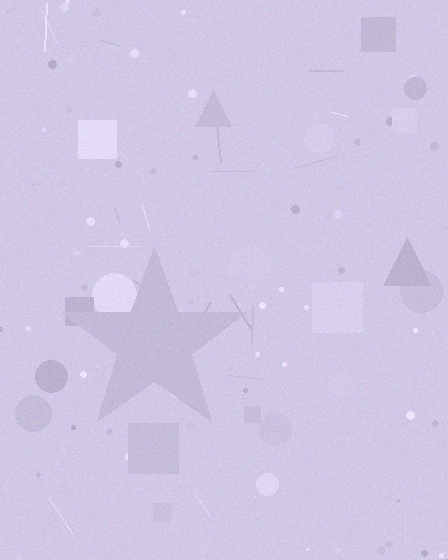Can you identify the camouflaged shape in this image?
The camouflaged shape is a star.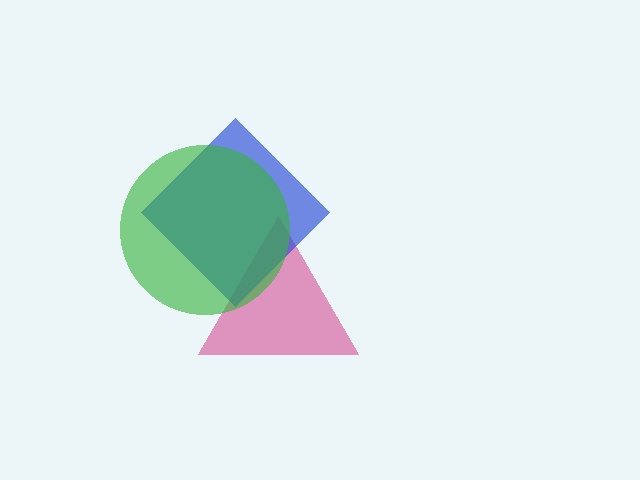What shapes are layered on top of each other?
The layered shapes are: a pink triangle, a blue diamond, a green circle.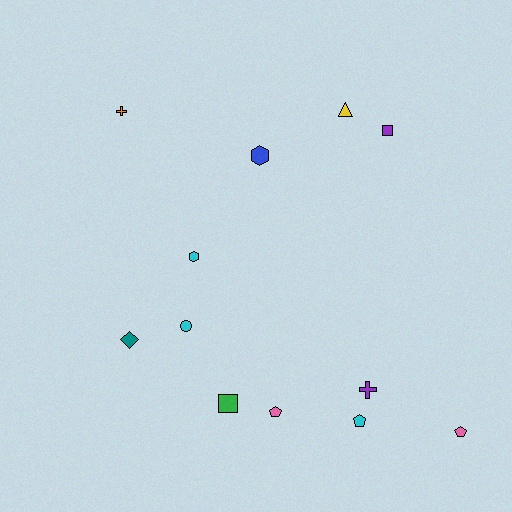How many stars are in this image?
There are no stars.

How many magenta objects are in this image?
There are no magenta objects.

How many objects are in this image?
There are 12 objects.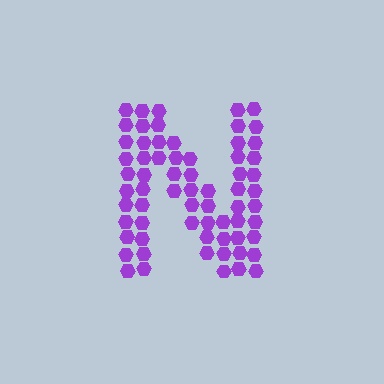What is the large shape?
The large shape is the letter N.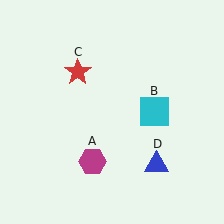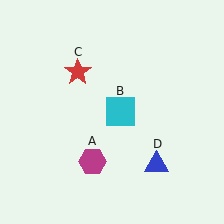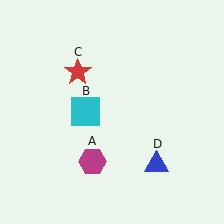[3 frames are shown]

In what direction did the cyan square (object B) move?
The cyan square (object B) moved left.